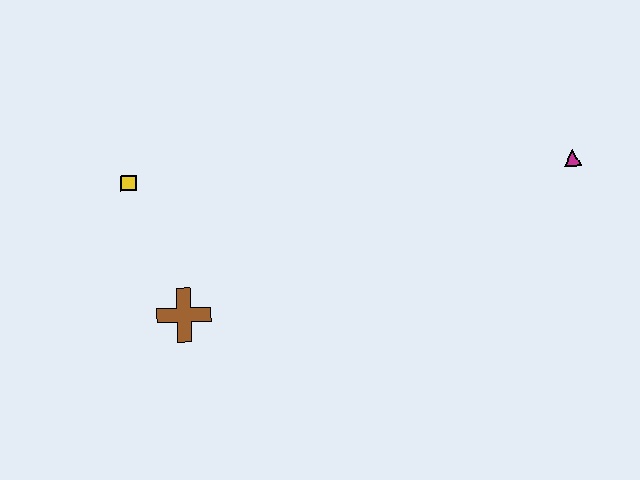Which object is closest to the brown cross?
The yellow square is closest to the brown cross.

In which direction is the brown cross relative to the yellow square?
The brown cross is below the yellow square.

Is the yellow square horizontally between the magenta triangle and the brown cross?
No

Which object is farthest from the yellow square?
The magenta triangle is farthest from the yellow square.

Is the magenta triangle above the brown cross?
Yes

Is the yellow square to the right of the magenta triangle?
No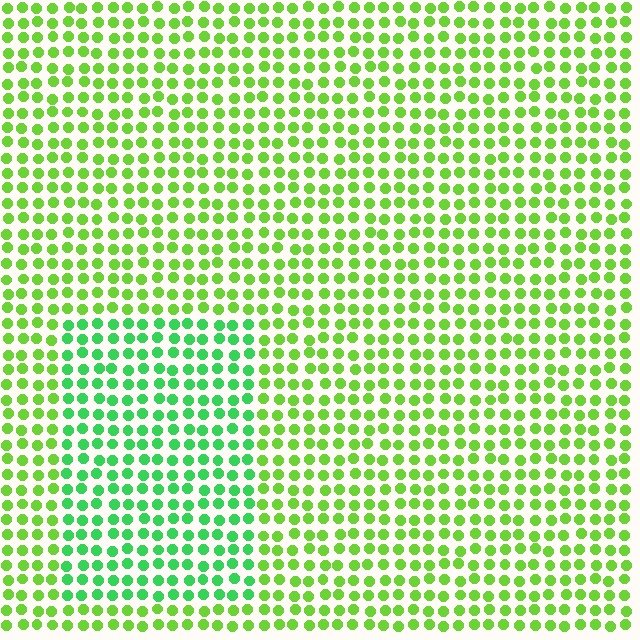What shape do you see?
I see a rectangle.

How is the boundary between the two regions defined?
The boundary is defined purely by a slight shift in hue (about 33 degrees). Spacing, size, and orientation are identical on both sides.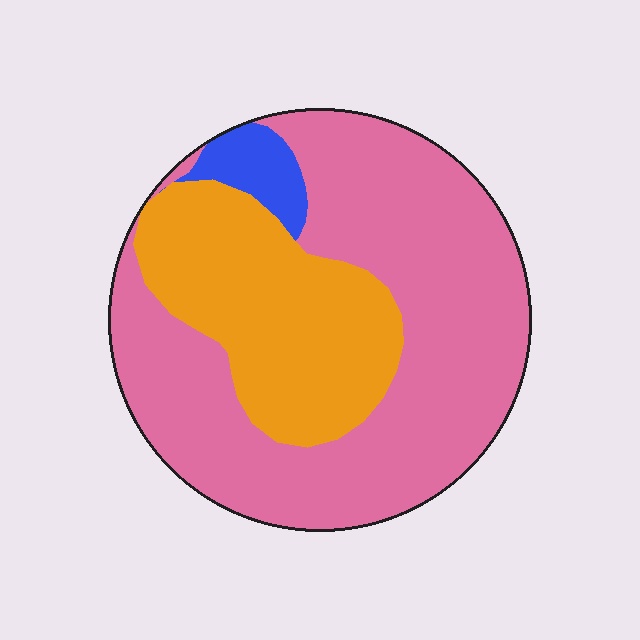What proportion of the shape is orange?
Orange takes up between a quarter and a half of the shape.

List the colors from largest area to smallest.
From largest to smallest: pink, orange, blue.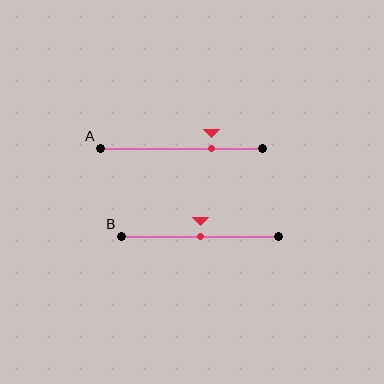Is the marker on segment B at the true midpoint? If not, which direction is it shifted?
Yes, the marker on segment B is at the true midpoint.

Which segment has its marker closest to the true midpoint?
Segment B has its marker closest to the true midpoint.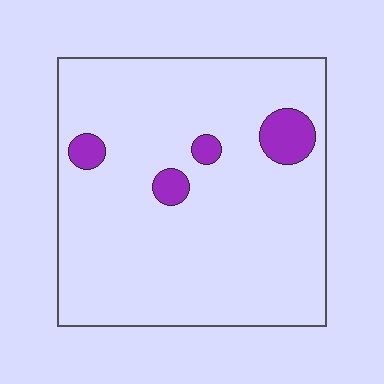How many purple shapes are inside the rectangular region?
4.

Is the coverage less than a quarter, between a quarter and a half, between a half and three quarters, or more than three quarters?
Less than a quarter.